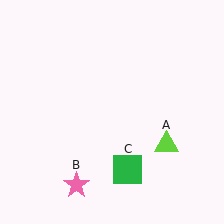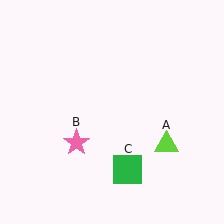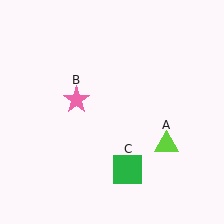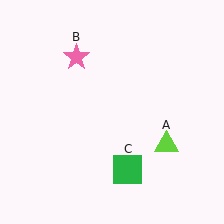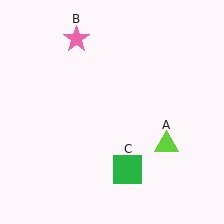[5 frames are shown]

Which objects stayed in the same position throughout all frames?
Lime triangle (object A) and green square (object C) remained stationary.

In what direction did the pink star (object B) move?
The pink star (object B) moved up.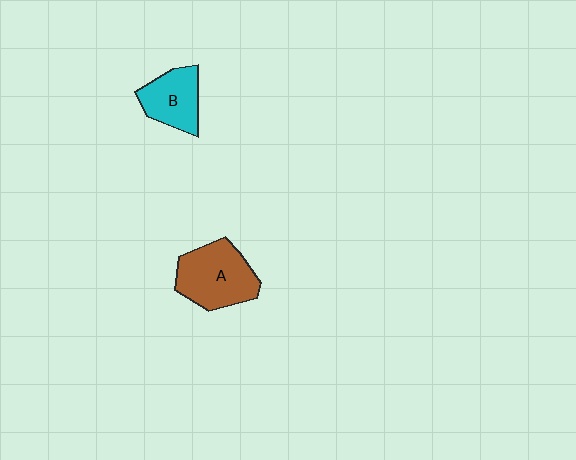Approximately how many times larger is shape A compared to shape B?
Approximately 1.4 times.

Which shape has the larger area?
Shape A (brown).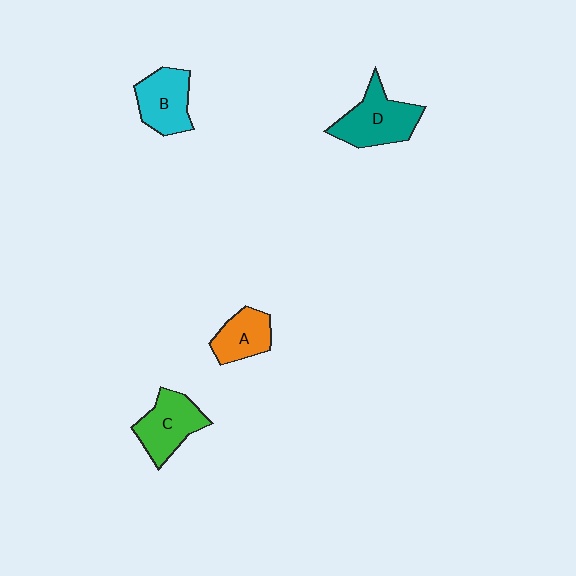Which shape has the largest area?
Shape D (teal).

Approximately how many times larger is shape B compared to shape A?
Approximately 1.2 times.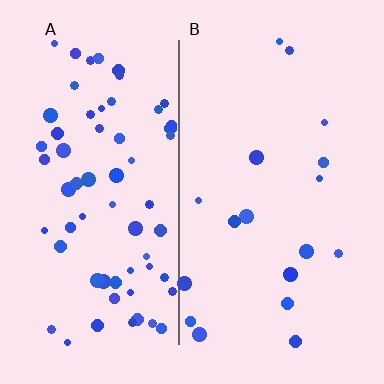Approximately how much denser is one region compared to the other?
Approximately 3.7× — region A over region B.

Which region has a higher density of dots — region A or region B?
A (the left).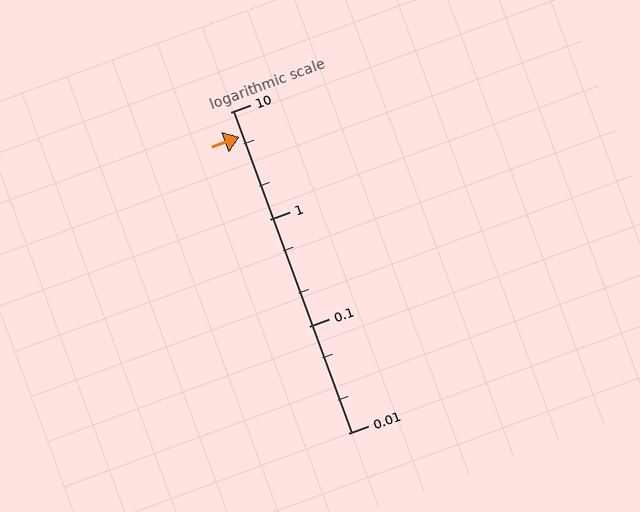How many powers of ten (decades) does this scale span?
The scale spans 3 decades, from 0.01 to 10.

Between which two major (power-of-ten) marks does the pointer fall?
The pointer is between 1 and 10.